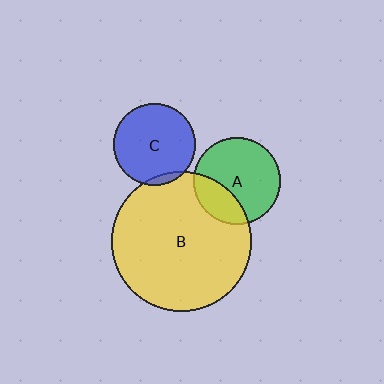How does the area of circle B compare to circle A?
Approximately 2.6 times.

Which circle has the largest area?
Circle B (yellow).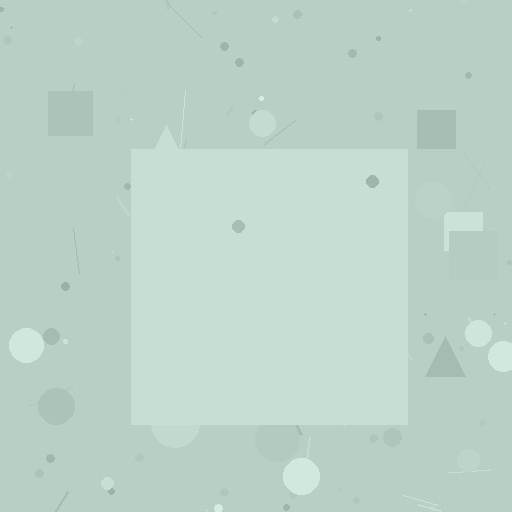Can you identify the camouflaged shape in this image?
The camouflaged shape is a square.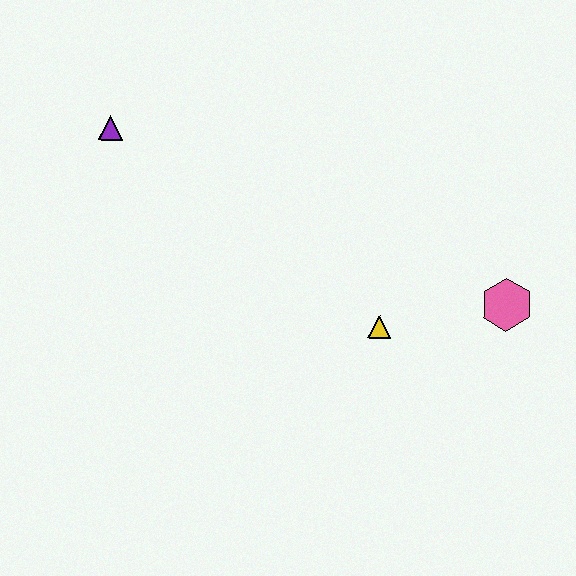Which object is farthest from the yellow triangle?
The purple triangle is farthest from the yellow triangle.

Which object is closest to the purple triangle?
The yellow triangle is closest to the purple triangle.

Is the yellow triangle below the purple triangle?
Yes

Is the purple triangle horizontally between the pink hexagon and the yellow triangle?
No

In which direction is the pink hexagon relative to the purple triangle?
The pink hexagon is to the right of the purple triangle.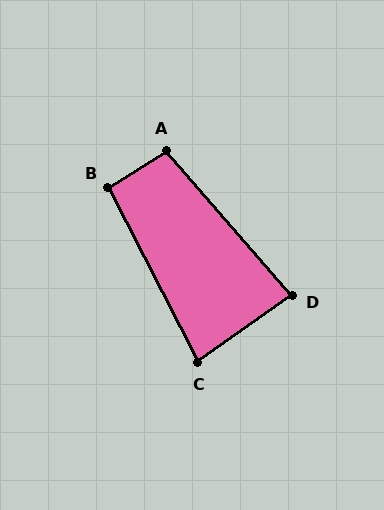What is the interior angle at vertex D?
Approximately 85 degrees (acute).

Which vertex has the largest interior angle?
A, at approximately 98 degrees.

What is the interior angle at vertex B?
Approximately 95 degrees (obtuse).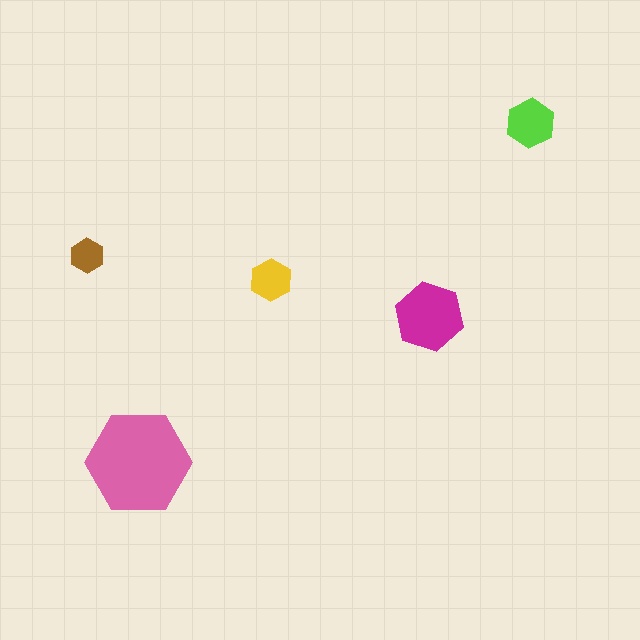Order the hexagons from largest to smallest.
the pink one, the magenta one, the lime one, the yellow one, the brown one.